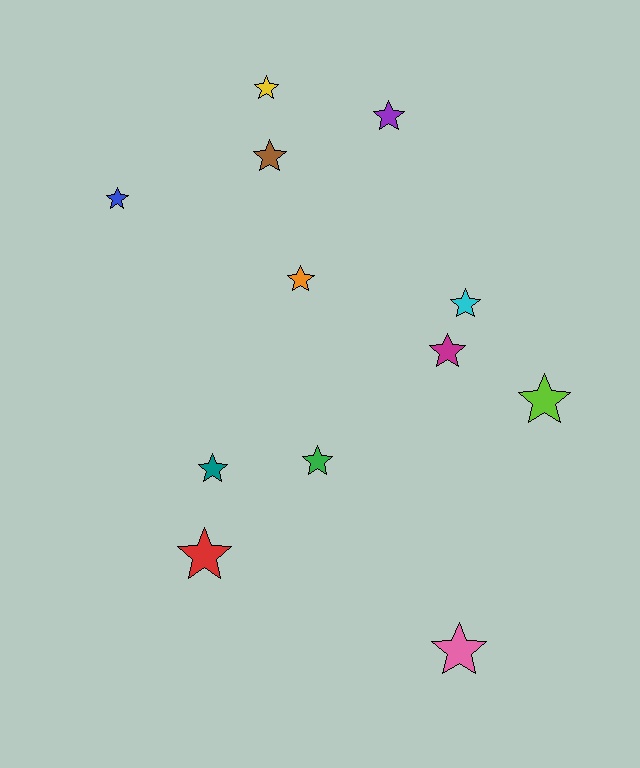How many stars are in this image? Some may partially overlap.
There are 12 stars.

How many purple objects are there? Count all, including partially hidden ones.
There is 1 purple object.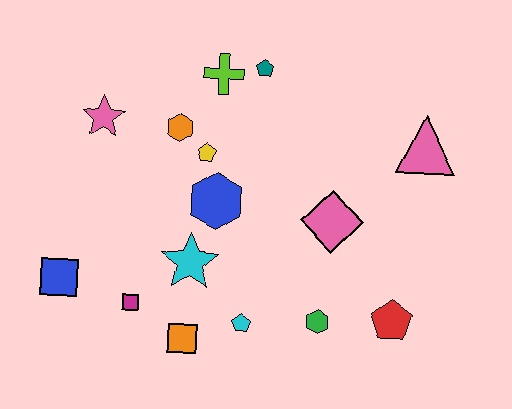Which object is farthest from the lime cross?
The red pentagon is farthest from the lime cross.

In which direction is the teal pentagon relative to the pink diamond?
The teal pentagon is above the pink diamond.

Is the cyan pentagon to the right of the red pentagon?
No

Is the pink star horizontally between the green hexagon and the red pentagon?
No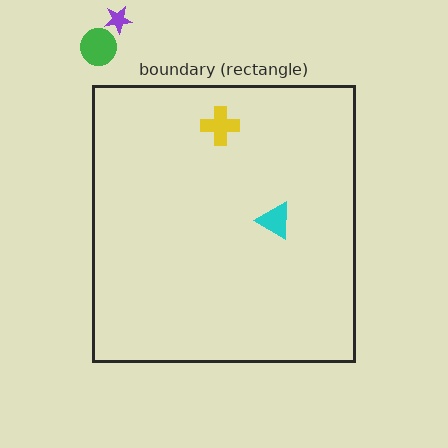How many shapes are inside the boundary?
2 inside, 2 outside.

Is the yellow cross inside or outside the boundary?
Inside.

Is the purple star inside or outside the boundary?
Outside.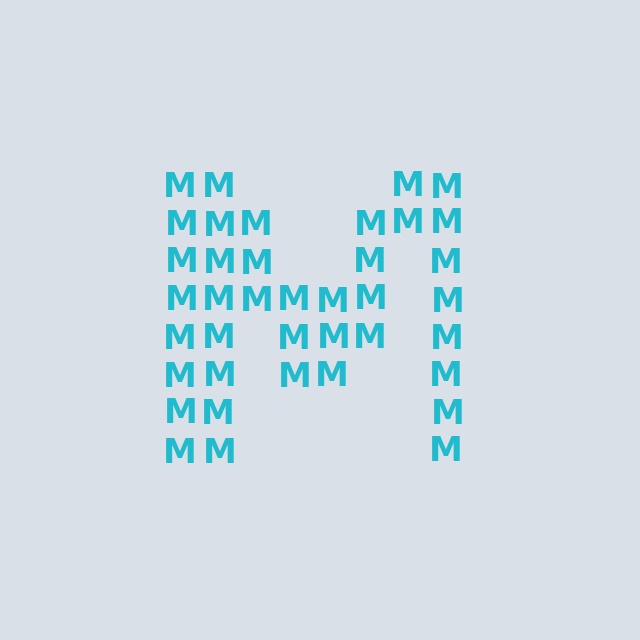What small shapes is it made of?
It is made of small letter M's.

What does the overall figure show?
The overall figure shows the letter M.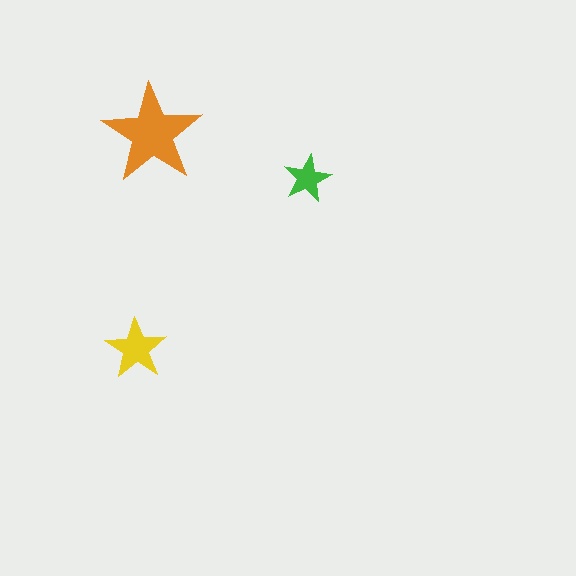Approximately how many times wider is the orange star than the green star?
About 2 times wider.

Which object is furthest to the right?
The green star is rightmost.